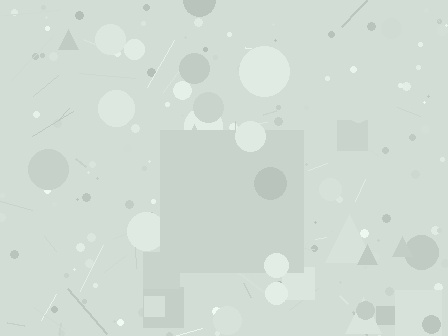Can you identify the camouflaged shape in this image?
The camouflaged shape is a square.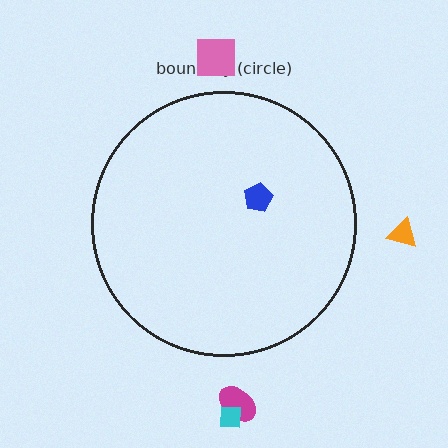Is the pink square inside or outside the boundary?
Outside.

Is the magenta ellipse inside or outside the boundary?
Outside.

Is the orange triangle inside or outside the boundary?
Outside.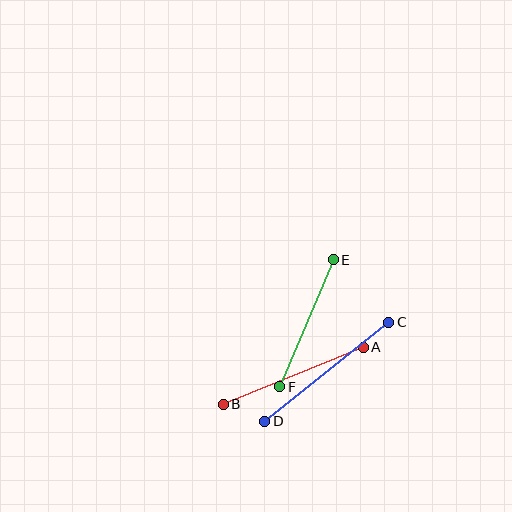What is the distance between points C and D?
The distance is approximately 158 pixels.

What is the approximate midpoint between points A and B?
The midpoint is at approximately (293, 376) pixels.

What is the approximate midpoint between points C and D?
The midpoint is at approximately (327, 372) pixels.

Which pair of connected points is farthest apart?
Points C and D are farthest apart.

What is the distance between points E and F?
The distance is approximately 137 pixels.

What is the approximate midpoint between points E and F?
The midpoint is at approximately (306, 323) pixels.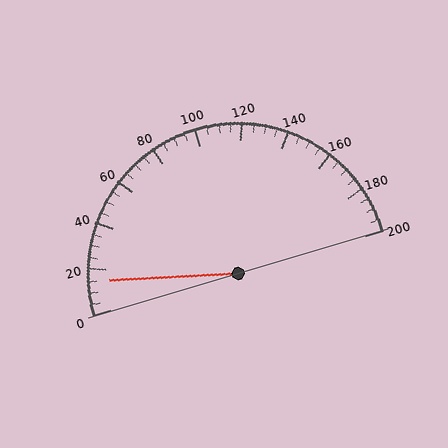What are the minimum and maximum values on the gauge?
The gauge ranges from 0 to 200.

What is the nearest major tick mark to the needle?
The nearest major tick mark is 20.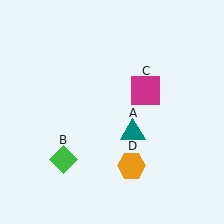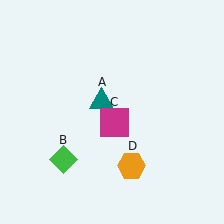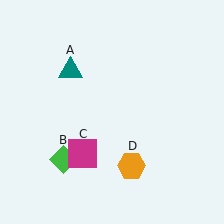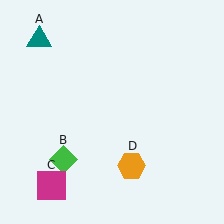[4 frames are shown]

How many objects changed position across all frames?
2 objects changed position: teal triangle (object A), magenta square (object C).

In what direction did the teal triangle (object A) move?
The teal triangle (object A) moved up and to the left.